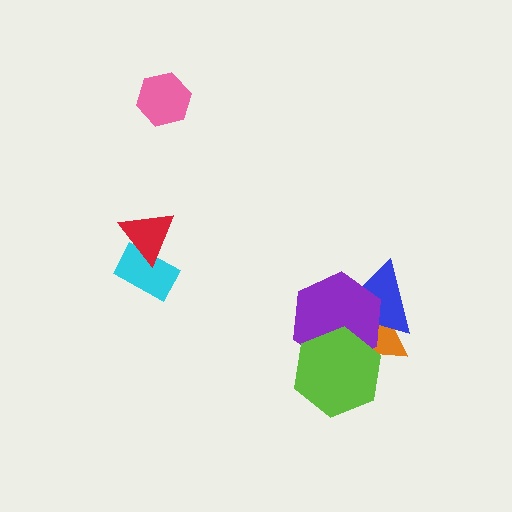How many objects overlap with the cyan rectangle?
1 object overlaps with the cyan rectangle.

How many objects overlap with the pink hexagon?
0 objects overlap with the pink hexagon.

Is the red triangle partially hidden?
No, no other shape covers it.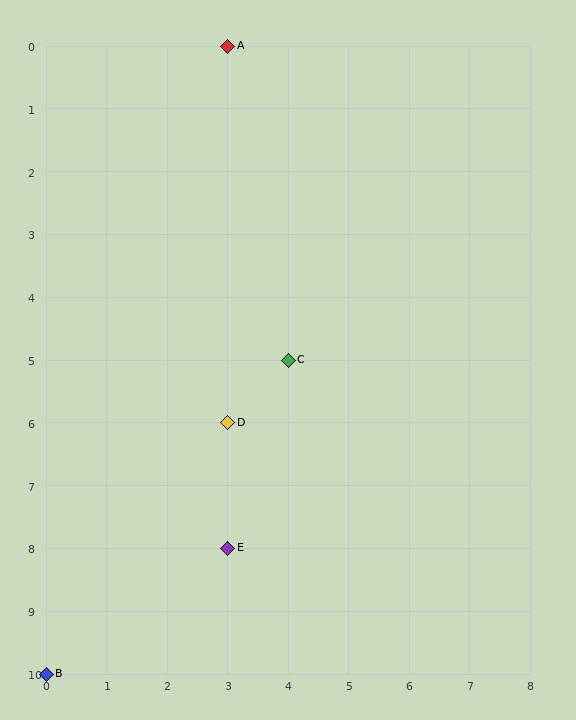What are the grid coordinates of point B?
Point B is at grid coordinates (0, 10).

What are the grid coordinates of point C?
Point C is at grid coordinates (4, 5).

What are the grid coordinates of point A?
Point A is at grid coordinates (3, 0).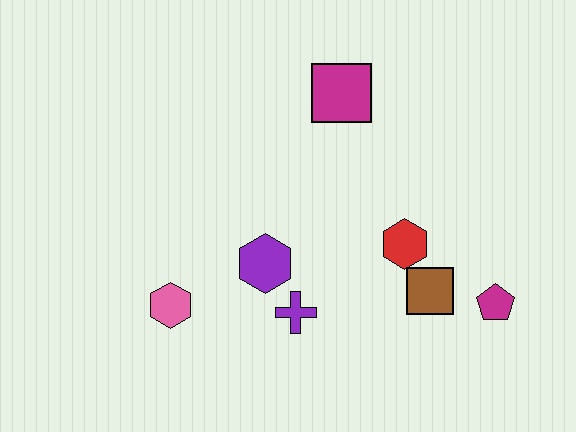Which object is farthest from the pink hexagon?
The magenta pentagon is farthest from the pink hexagon.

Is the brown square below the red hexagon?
Yes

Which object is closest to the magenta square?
The red hexagon is closest to the magenta square.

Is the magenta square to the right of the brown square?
No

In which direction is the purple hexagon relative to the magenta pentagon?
The purple hexagon is to the left of the magenta pentagon.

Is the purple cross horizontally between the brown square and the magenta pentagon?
No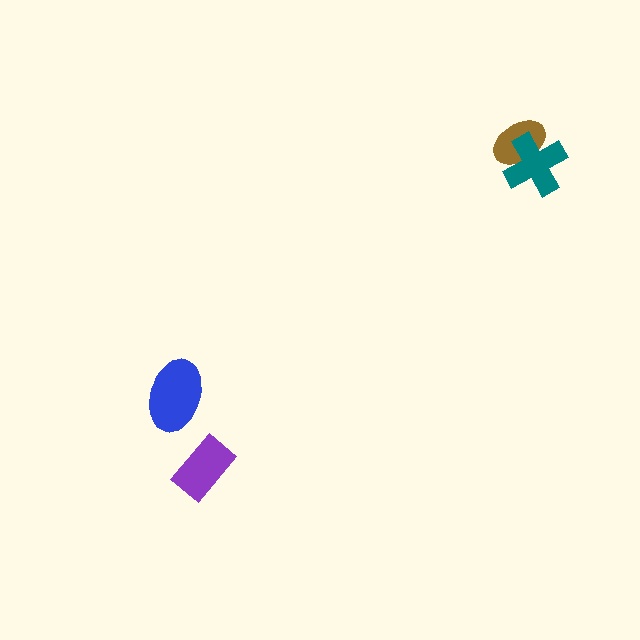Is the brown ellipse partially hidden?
Yes, it is partially covered by another shape.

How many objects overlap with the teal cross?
1 object overlaps with the teal cross.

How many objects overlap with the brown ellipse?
1 object overlaps with the brown ellipse.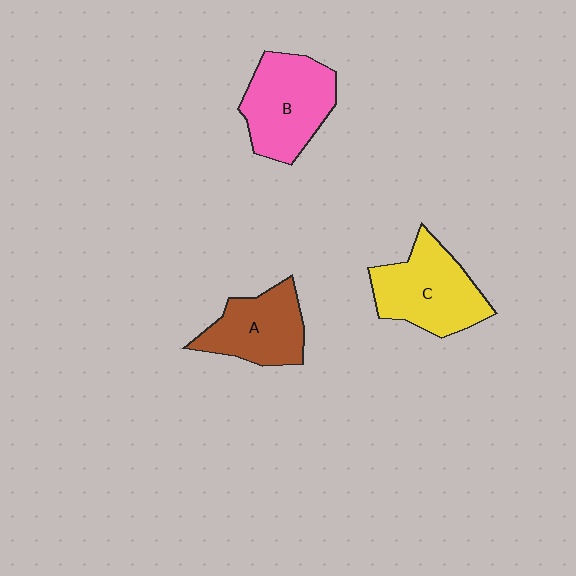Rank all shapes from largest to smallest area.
From largest to smallest: B (pink), C (yellow), A (brown).